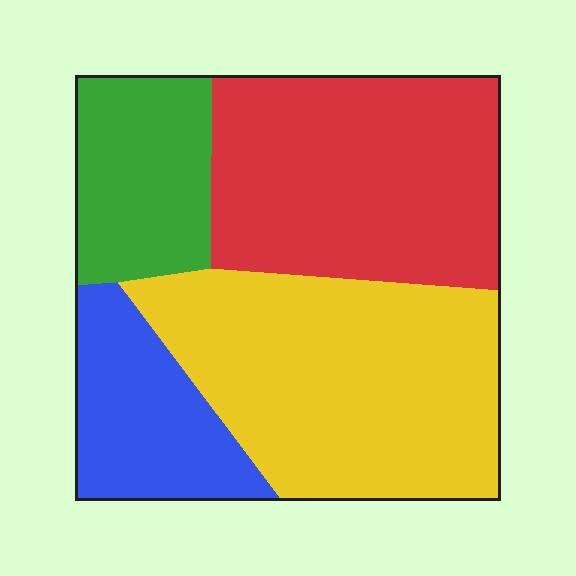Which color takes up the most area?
Yellow, at roughly 35%.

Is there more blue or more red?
Red.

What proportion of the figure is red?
Red covers around 35% of the figure.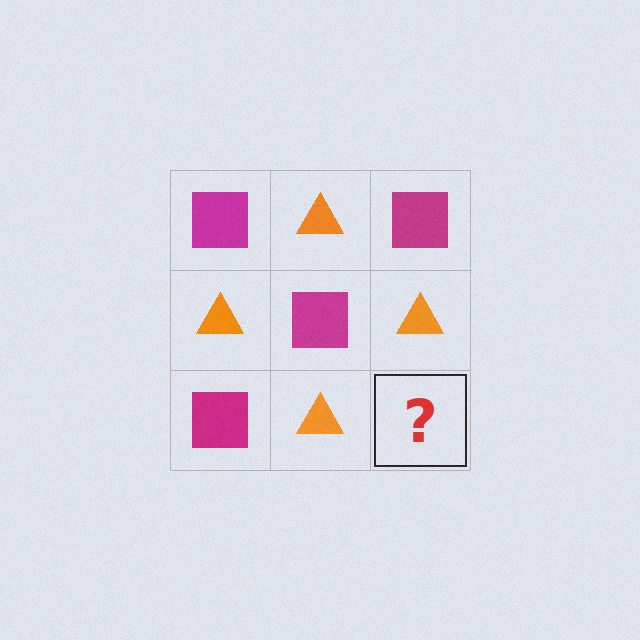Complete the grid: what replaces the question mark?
The question mark should be replaced with a magenta square.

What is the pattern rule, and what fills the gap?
The rule is that it alternates magenta square and orange triangle in a checkerboard pattern. The gap should be filled with a magenta square.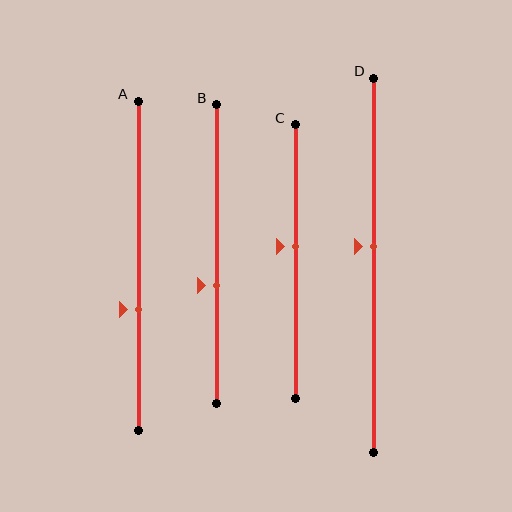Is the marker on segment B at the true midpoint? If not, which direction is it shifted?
No, the marker on segment B is shifted downward by about 11% of the segment length.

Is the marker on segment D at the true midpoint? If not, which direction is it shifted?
No, the marker on segment D is shifted upward by about 5% of the segment length.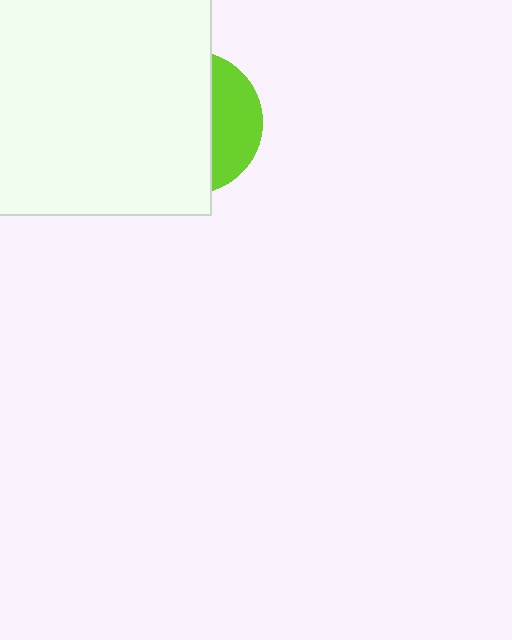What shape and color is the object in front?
The object in front is a white square.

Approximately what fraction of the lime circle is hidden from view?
Roughly 68% of the lime circle is hidden behind the white square.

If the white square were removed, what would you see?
You would see the complete lime circle.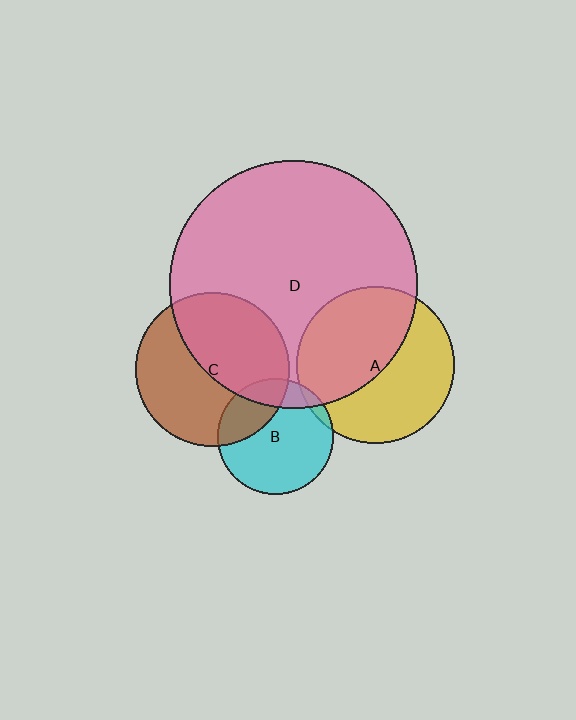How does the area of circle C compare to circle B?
Approximately 1.8 times.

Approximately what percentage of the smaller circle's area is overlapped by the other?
Approximately 5%.